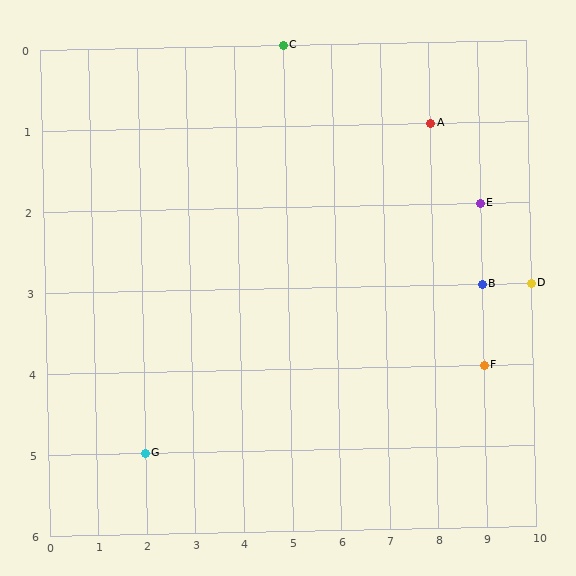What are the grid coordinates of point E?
Point E is at grid coordinates (9, 2).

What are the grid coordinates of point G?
Point G is at grid coordinates (2, 5).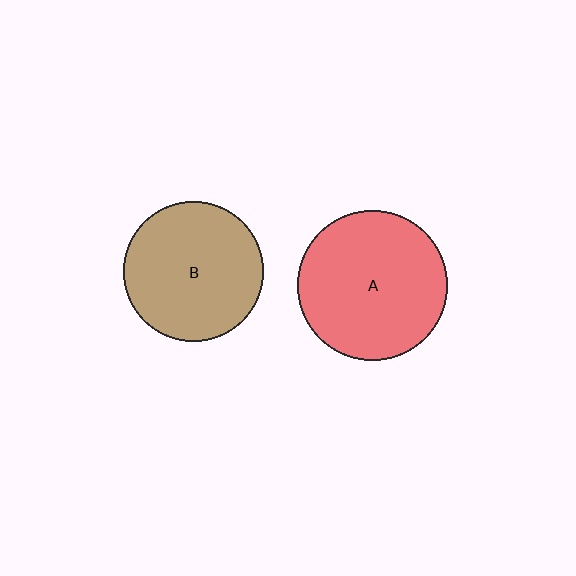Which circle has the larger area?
Circle A (red).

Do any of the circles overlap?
No, none of the circles overlap.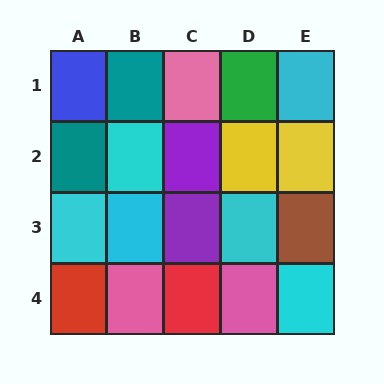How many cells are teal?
2 cells are teal.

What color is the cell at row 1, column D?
Green.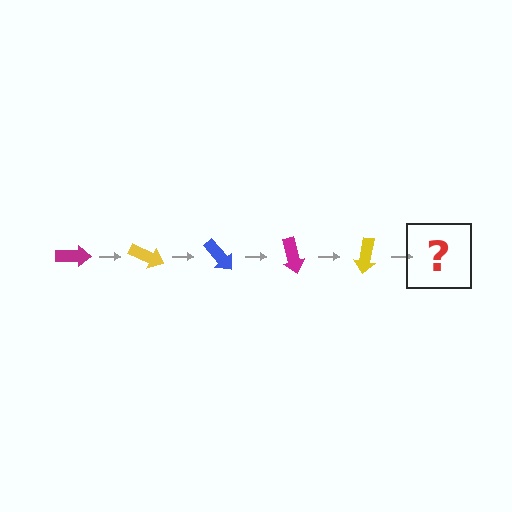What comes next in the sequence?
The next element should be a blue arrow, rotated 125 degrees from the start.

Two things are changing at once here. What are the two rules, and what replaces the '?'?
The two rules are that it rotates 25 degrees each step and the color cycles through magenta, yellow, and blue. The '?' should be a blue arrow, rotated 125 degrees from the start.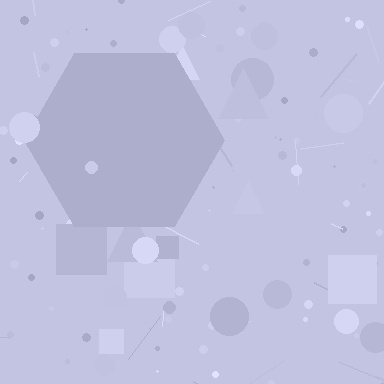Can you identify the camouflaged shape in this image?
The camouflaged shape is a hexagon.